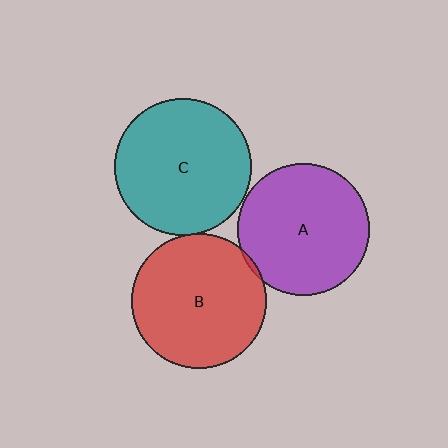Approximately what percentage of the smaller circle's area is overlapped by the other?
Approximately 5%.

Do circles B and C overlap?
Yes.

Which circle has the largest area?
Circle C (teal).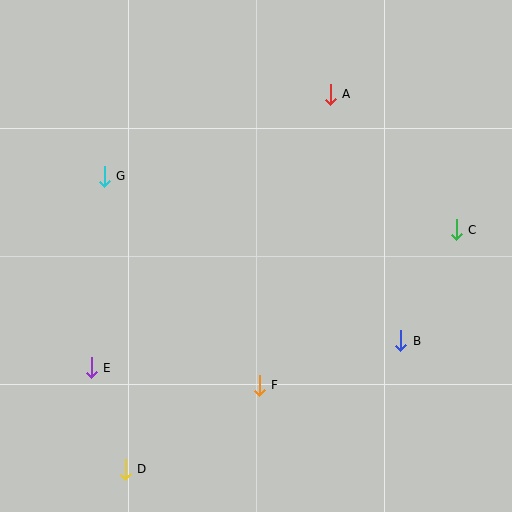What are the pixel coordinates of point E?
Point E is at (91, 368).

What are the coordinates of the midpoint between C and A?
The midpoint between C and A is at (393, 162).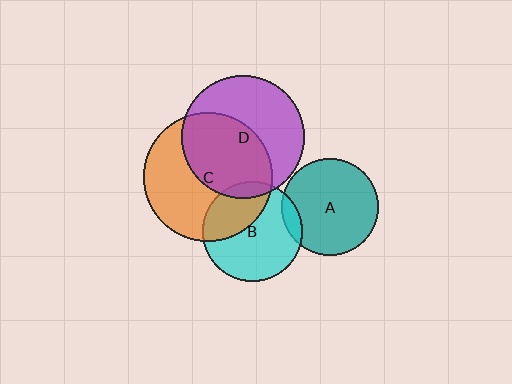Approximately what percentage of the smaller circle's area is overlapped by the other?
Approximately 50%.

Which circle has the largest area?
Circle C (orange).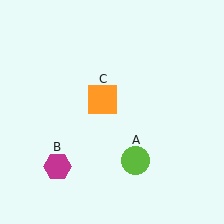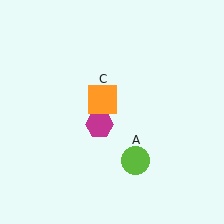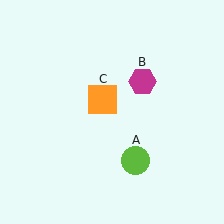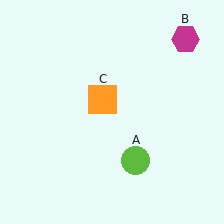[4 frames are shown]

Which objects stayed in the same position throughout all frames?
Lime circle (object A) and orange square (object C) remained stationary.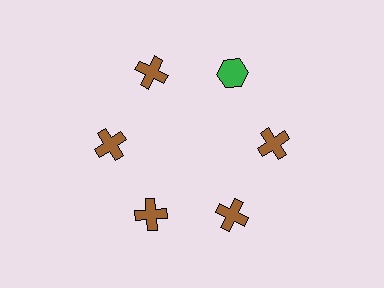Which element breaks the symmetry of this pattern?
The green hexagon at roughly the 1 o'clock position breaks the symmetry. All other shapes are brown crosses.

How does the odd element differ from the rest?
It differs in both color (green instead of brown) and shape (hexagon instead of cross).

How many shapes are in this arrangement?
There are 6 shapes arranged in a ring pattern.